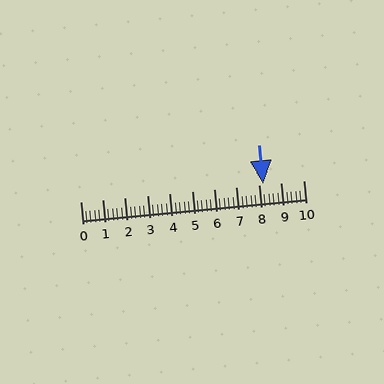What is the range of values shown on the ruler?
The ruler shows values from 0 to 10.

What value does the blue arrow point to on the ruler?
The blue arrow points to approximately 8.2.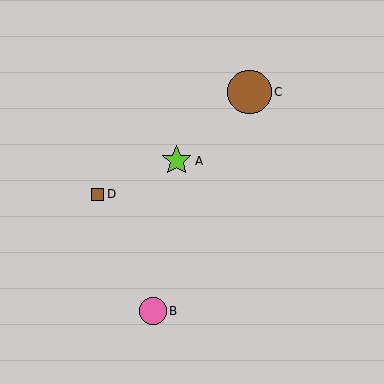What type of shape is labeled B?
Shape B is a pink circle.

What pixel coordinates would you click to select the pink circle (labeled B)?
Click at (153, 311) to select the pink circle B.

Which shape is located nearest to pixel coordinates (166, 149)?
The lime star (labeled A) at (177, 161) is nearest to that location.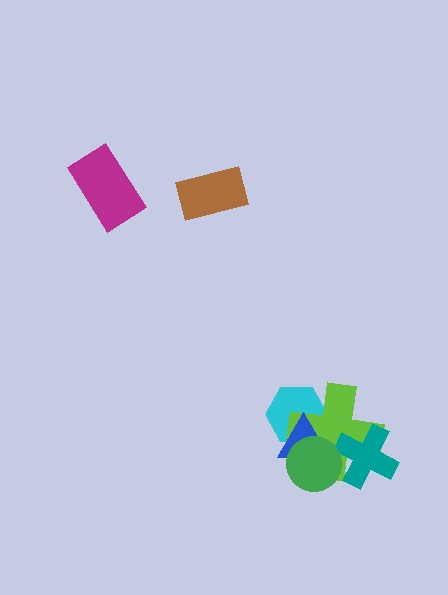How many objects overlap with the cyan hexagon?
2 objects overlap with the cyan hexagon.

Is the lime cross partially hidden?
Yes, it is partially covered by another shape.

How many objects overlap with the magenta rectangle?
0 objects overlap with the magenta rectangle.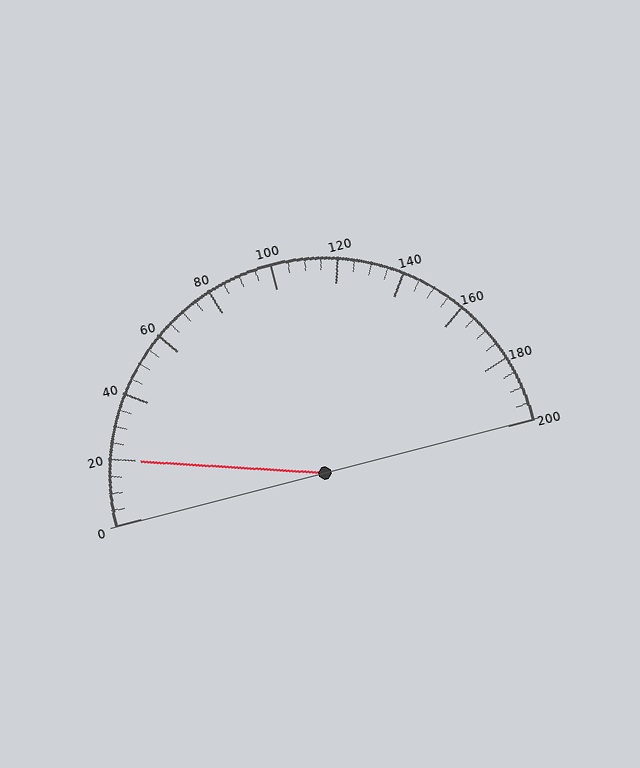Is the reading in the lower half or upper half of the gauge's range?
The reading is in the lower half of the range (0 to 200).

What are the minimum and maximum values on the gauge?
The gauge ranges from 0 to 200.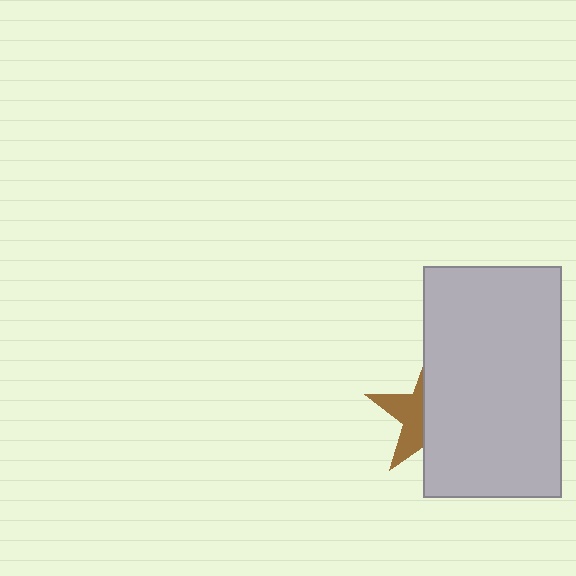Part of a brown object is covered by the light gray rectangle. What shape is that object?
It is a star.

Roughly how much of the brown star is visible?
A small part of it is visible (roughly 41%).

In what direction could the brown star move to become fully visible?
The brown star could move left. That would shift it out from behind the light gray rectangle entirely.